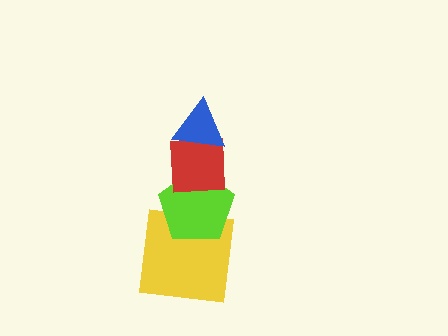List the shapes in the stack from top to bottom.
From top to bottom: the blue triangle, the red square, the lime pentagon, the yellow square.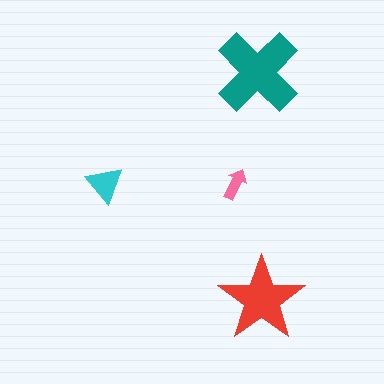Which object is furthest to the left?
The cyan triangle is leftmost.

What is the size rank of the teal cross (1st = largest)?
1st.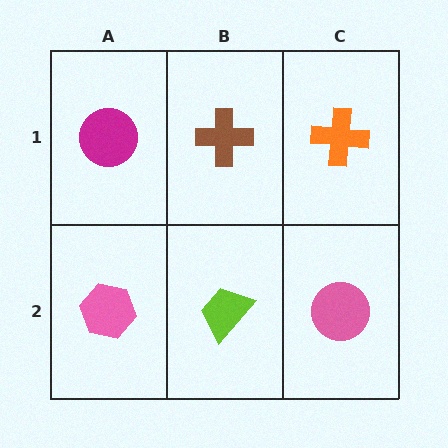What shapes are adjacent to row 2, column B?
A brown cross (row 1, column B), a pink hexagon (row 2, column A), a pink circle (row 2, column C).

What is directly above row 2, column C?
An orange cross.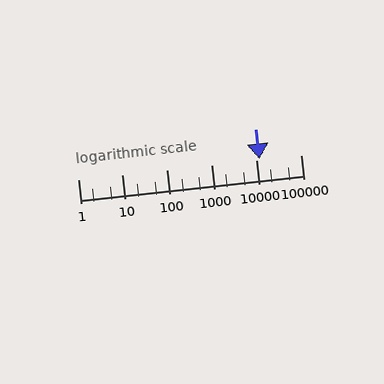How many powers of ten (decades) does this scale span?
The scale spans 5 decades, from 1 to 100000.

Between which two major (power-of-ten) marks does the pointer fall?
The pointer is between 10000 and 100000.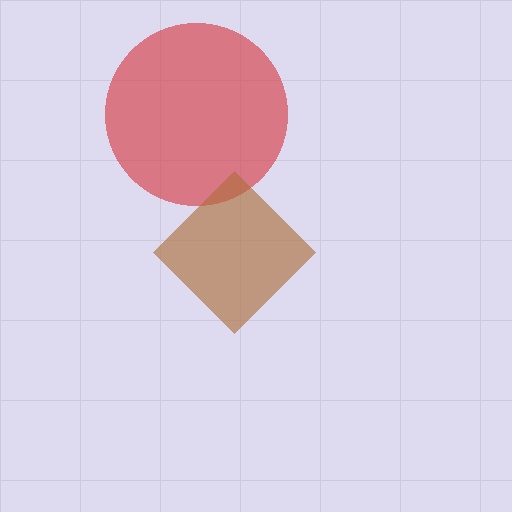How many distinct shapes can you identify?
There are 2 distinct shapes: a red circle, a brown diamond.